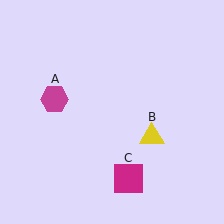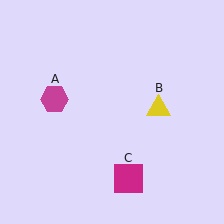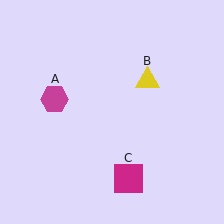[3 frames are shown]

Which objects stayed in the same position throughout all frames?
Magenta hexagon (object A) and magenta square (object C) remained stationary.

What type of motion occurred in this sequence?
The yellow triangle (object B) rotated counterclockwise around the center of the scene.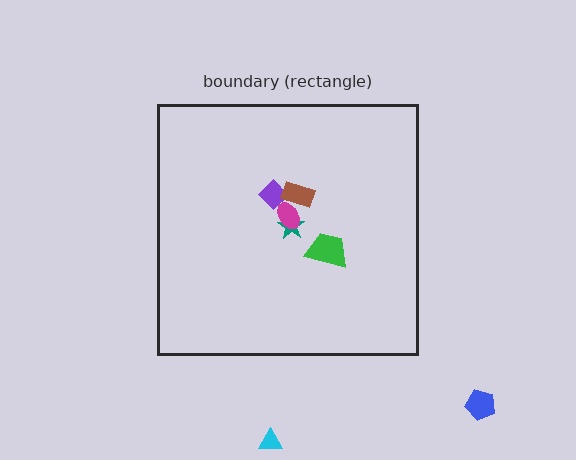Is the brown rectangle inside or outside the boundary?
Inside.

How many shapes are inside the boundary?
5 inside, 2 outside.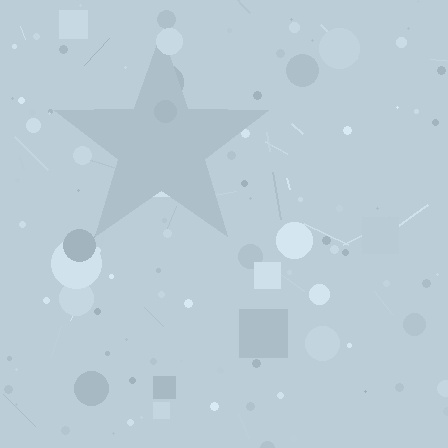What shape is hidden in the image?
A star is hidden in the image.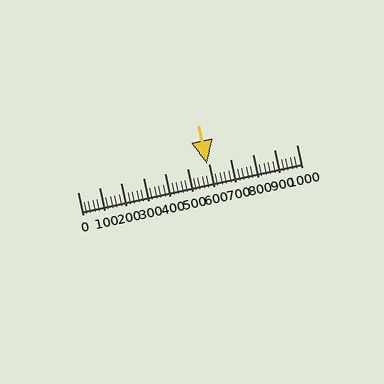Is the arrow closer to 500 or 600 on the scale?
The arrow is closer to 600.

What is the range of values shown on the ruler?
The ruler shows values from 0 to 1000.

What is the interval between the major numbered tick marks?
The major tick marks are spaced 100 units apart.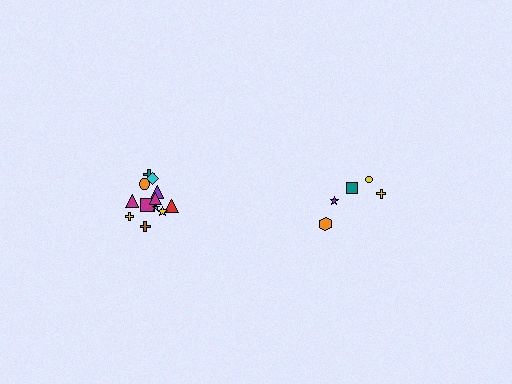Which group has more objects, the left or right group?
The left group.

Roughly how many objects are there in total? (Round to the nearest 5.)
Roughly 15 objects in total.